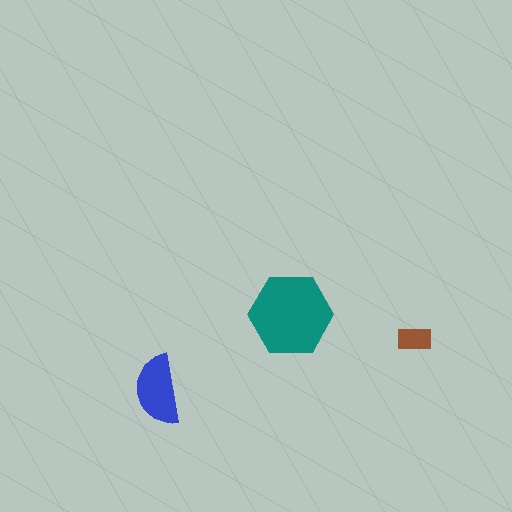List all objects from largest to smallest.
The teal hexagon, the blue semicircle, the brown rectangle.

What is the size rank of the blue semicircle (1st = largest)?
2nd.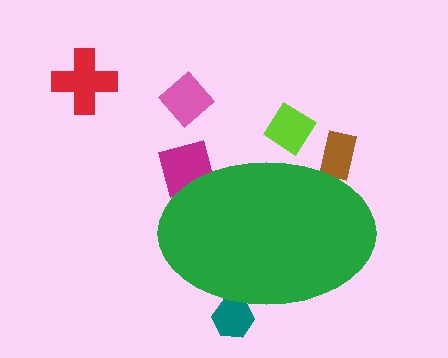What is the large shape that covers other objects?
A green ellipse.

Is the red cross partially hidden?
No, the red cross is fully visible.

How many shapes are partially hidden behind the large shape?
4 shapes are partially hidden.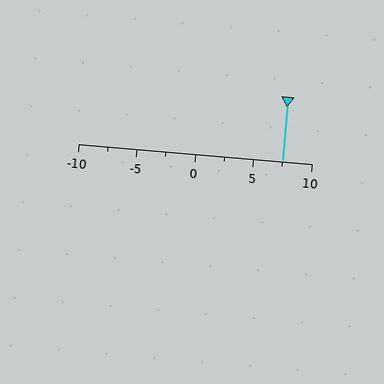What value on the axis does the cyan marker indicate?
The marker indicates approximately 7.5.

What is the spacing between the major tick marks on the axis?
The major ticks are spaced 5 apart.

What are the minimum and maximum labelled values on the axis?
The axis runs from -10 to 10.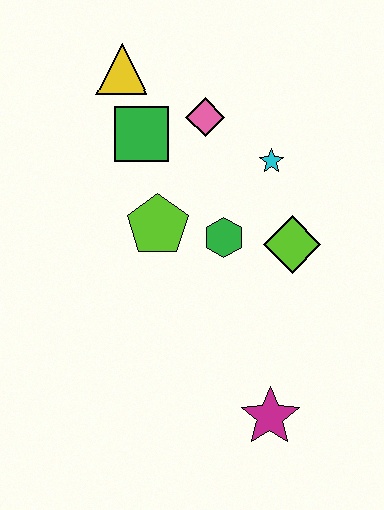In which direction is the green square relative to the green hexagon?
The green square is above the green hexagon.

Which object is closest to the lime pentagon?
The green hexagon is closest to the lime pentagon.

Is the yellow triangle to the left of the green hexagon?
Yes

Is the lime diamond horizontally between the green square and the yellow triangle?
No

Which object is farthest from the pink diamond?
The magenta star is farthest from the pink diamond.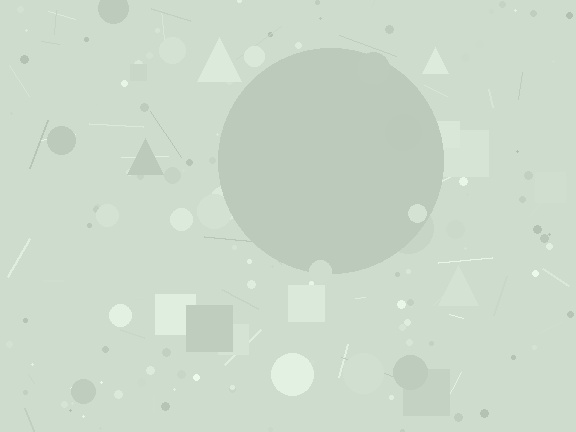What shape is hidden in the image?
A circle is hidden in the image.